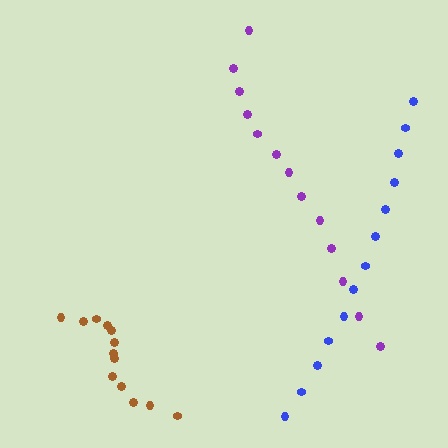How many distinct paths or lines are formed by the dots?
There are 3 distinct paths.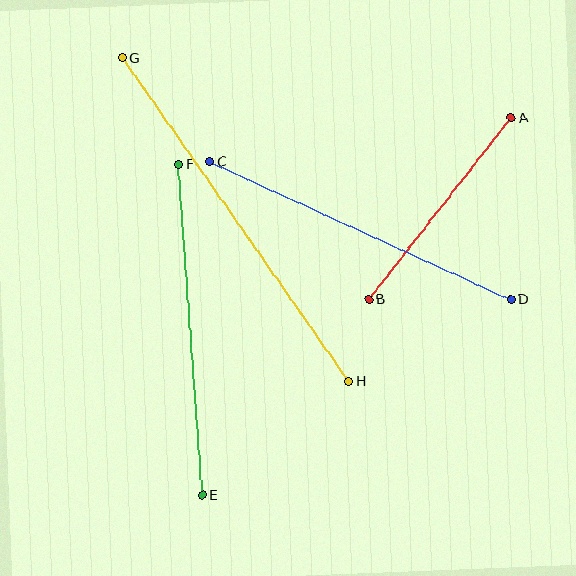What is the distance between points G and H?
The distance is approximately 395 pixels.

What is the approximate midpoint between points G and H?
The midpoint is at approximately (235, 220) pixels.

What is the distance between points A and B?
The distance is approximately 231 pixels.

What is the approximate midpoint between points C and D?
The midpoint is at approximately (360, 230) pixels.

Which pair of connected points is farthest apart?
Points G and H are farthest apart.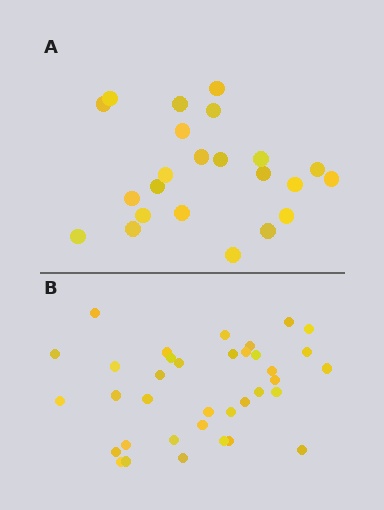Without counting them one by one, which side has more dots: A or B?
Region B (the bottom region) has more dots.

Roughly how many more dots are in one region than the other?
Region B has approximately 15 more dots than region A.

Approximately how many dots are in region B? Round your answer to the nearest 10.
About 40 dots. (The exact count is 36, which rounds to 40.)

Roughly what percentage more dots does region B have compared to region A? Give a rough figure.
About 55% more.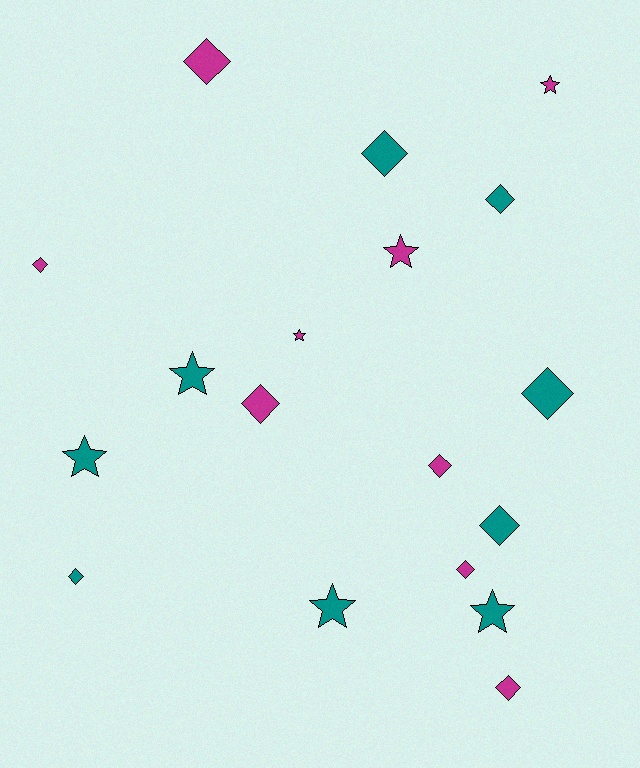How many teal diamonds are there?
There are 5 teal diamonds.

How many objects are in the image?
There are 18 objects.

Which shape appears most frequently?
Diamond, with 11 objects.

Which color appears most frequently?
Teal, with 9 objects.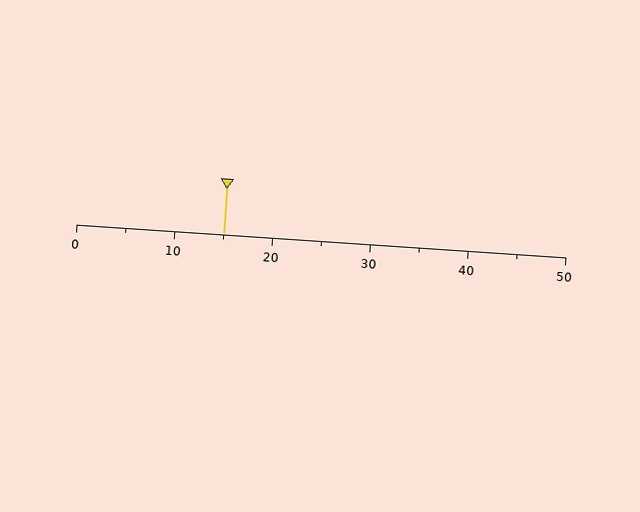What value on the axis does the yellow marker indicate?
The marker indicates approximately 15.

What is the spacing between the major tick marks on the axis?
The major ticks are spaced 10 apart.